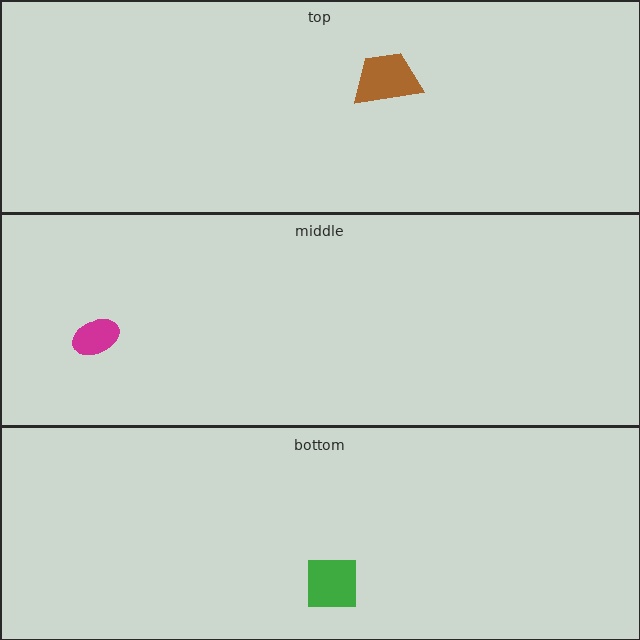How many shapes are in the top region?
1.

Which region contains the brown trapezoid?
The top region.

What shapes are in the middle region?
The magenta ellipse.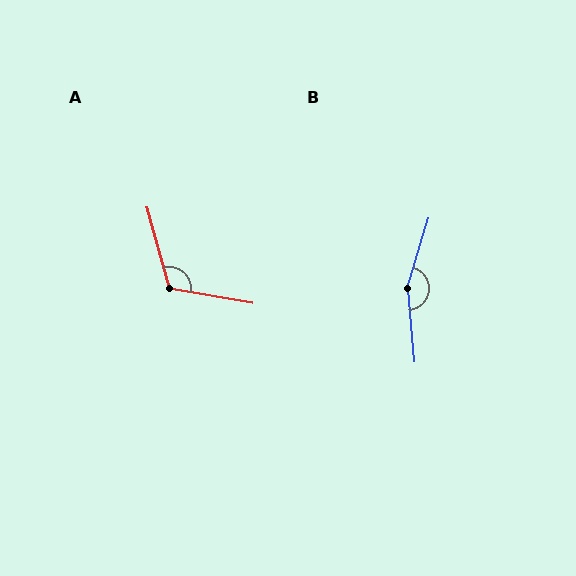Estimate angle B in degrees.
Approximately 158 degrees.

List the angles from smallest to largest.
A (115°), B (158°).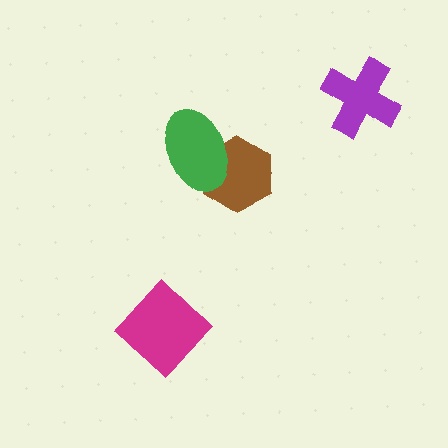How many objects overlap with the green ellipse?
1 object overlaps with the green ellipse.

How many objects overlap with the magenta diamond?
0 objects overlap with the magenta diamond.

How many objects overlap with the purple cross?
0 objects overlap with the purple cross.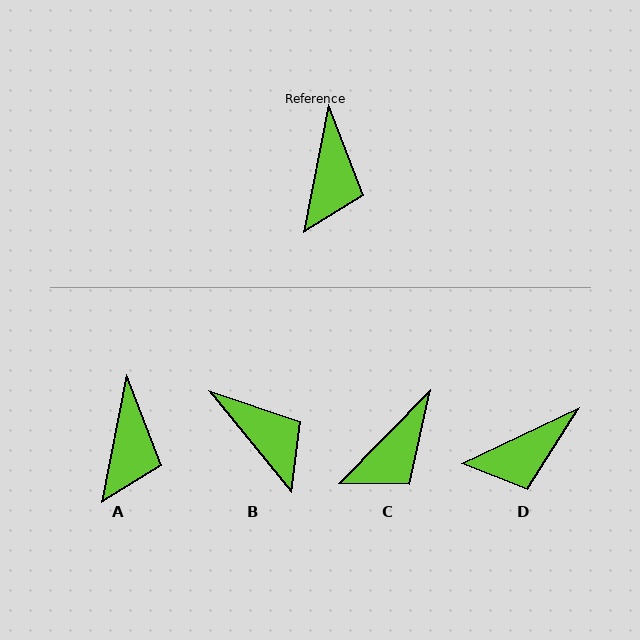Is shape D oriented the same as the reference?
No, it is off by about 54 degrees.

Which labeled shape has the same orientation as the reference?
A.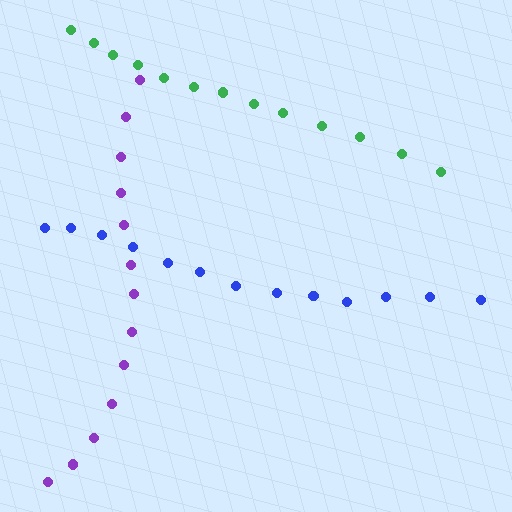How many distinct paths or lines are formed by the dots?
There are 3 distinct paths.